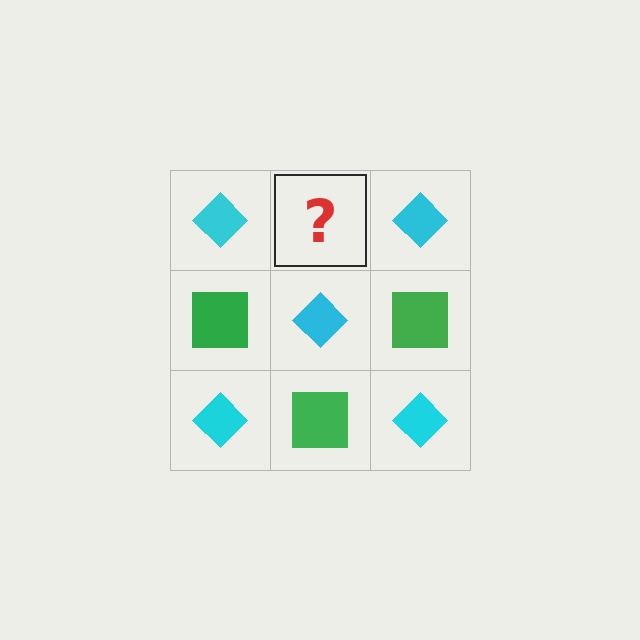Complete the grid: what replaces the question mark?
The question mark should be replaced with a green square.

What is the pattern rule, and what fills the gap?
The rule is that it alternates cyan diamond and green square in a checkerboard pattern. The gap should be filled with a green square.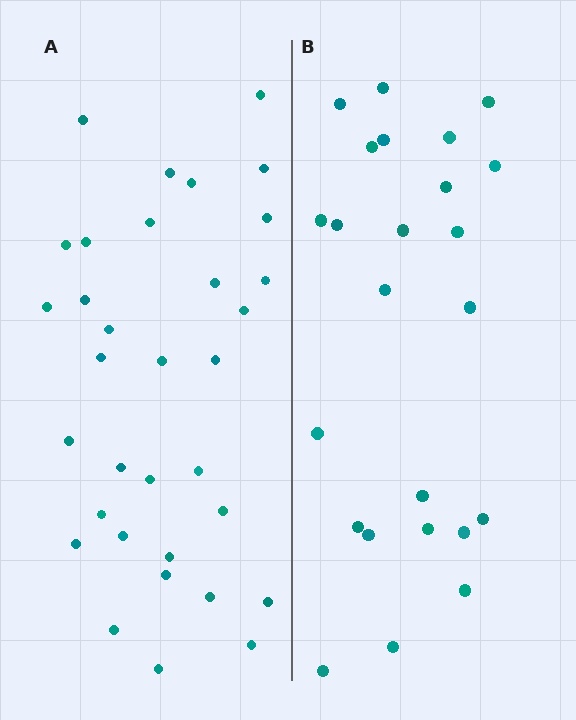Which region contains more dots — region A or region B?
Region A (the left region) has more dots.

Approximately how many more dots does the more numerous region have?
Region A has roughly 8 or so more dots than region B.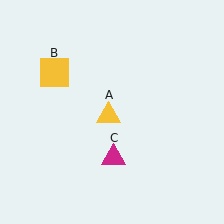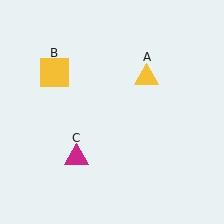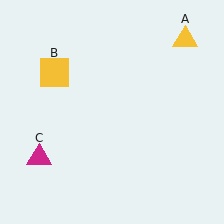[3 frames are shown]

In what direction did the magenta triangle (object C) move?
The magenta triangle (object C) moved left.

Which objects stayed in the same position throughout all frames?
Yellow square (object B) remained stationary.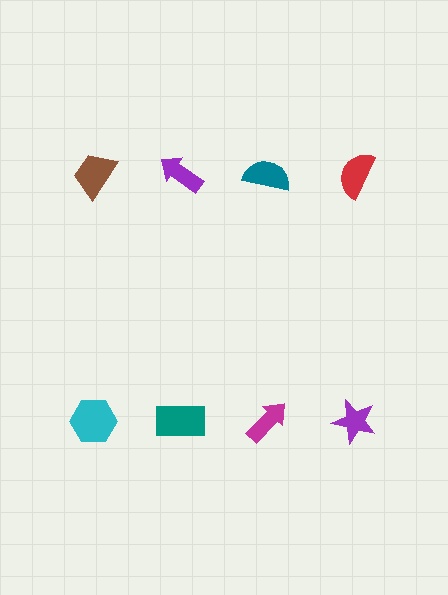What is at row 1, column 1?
A brown trapezoid.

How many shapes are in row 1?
4 shapes.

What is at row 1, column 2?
A purple arrow.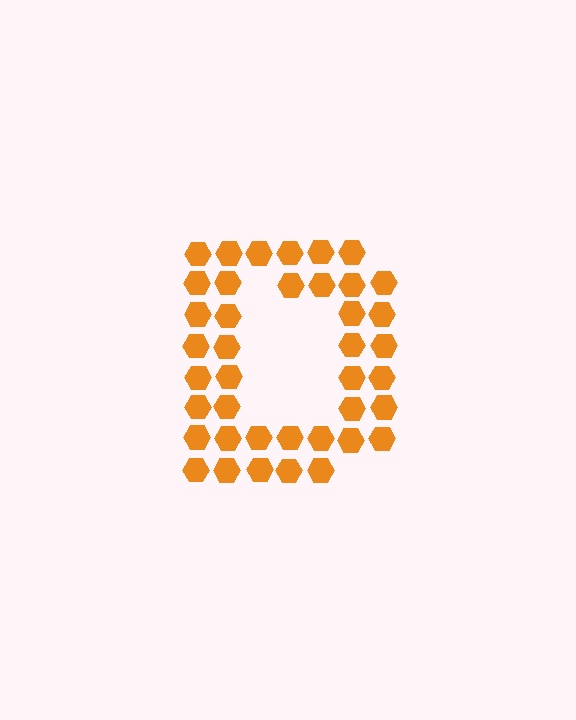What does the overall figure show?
The overall figure shows the letter D.